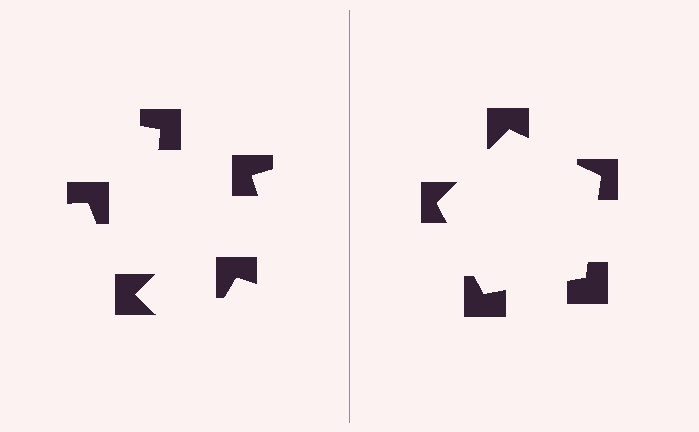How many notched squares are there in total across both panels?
10 — 5 on each side.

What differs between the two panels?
The notched squares are positioned identically on both sides; only the wedge orientations differ. On the right they align to a pentagon; on the left they are misaligned.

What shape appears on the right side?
An illusory pentagon.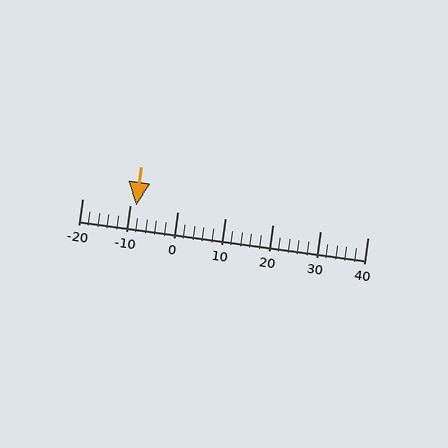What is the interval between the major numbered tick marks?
The major tick marks are spaced 10 units apart.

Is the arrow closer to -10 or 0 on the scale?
The arrow is closer to -10.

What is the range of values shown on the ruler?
The ruler shows values from -20 to 40.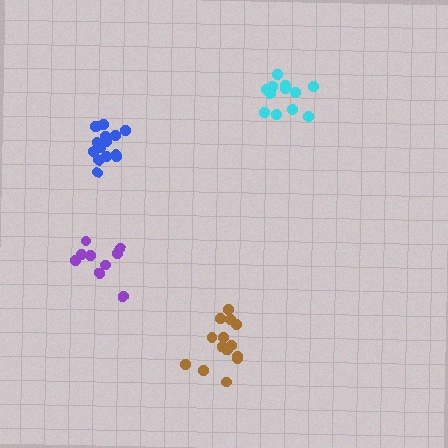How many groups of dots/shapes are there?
There are 4 groups.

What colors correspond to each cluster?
The clusters are colored: brown, purple, cyan, blue.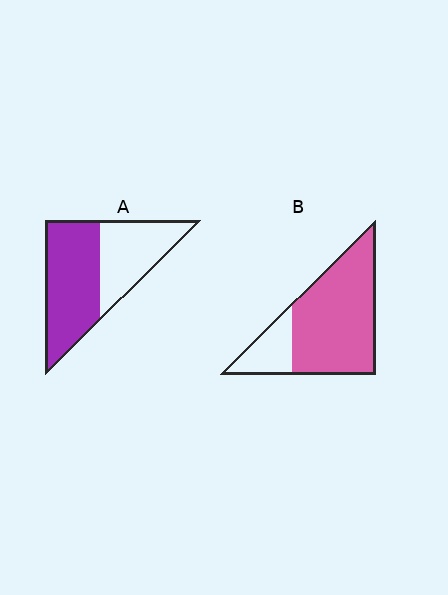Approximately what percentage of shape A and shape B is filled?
A is approximately 60% and B is approximately 80%.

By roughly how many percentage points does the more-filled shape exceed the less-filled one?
By roughly 20 percentage points (B over A).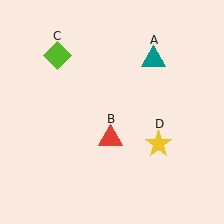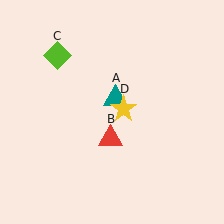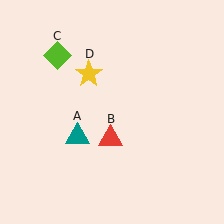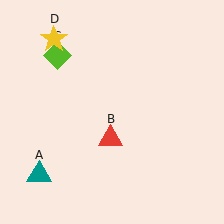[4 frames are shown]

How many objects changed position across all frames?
2 objects changed position: teal triangle (object A), yellow star (object D).